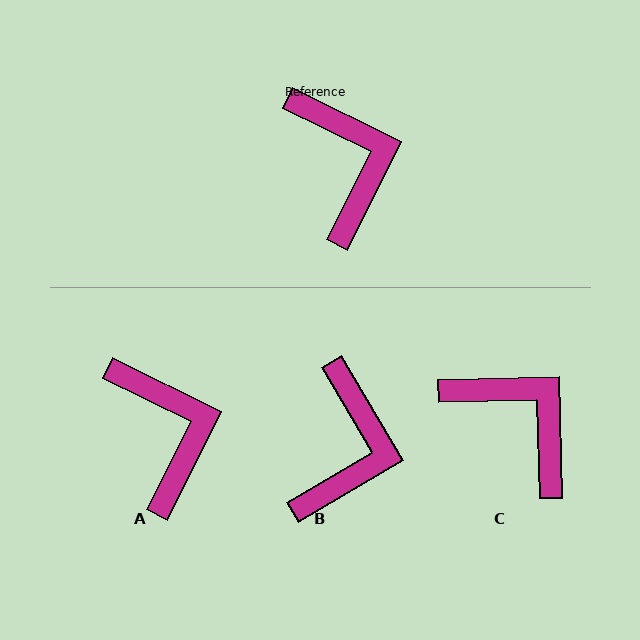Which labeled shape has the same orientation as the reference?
A.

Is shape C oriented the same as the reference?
No, it is off by about 28 degrees.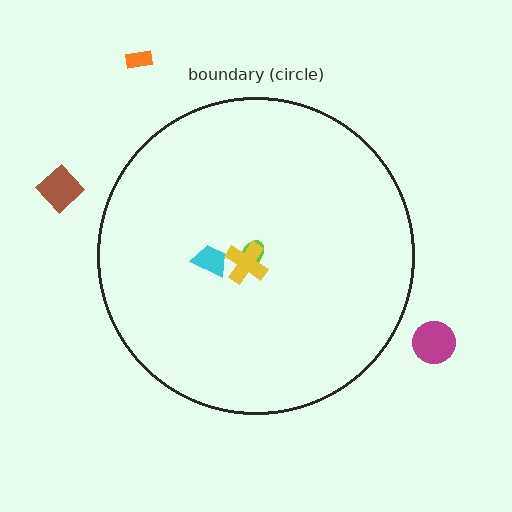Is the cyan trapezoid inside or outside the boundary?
Inside.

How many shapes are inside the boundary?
3 inside, 3 outside.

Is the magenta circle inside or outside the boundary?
Outside.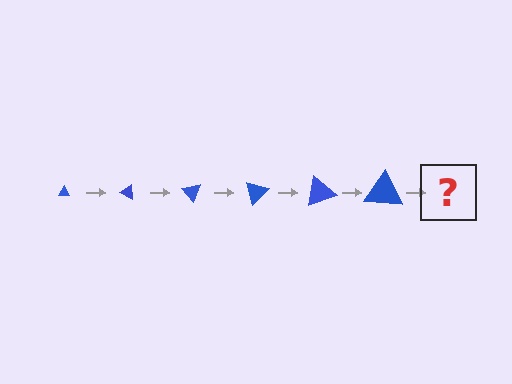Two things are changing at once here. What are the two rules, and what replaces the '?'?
The two rules are that the triangle grows larger each step and it rotates 25 degrees each step. The '?' should be a triangle, larger than the previous one and rotated 150 degrees from the start.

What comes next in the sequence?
The next element should be a triangle, larger than the previous one and rotated 150 degrees from the start.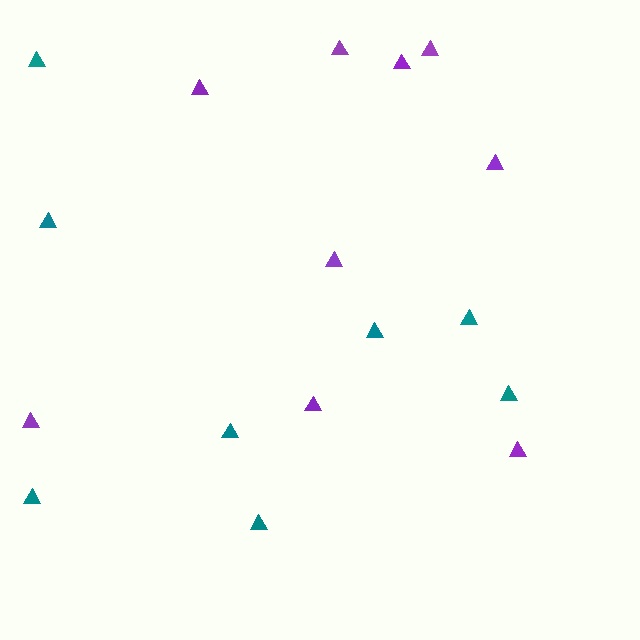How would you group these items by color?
There are 2 groups: one group of teal triangles (8) and one group of purple triangles (9).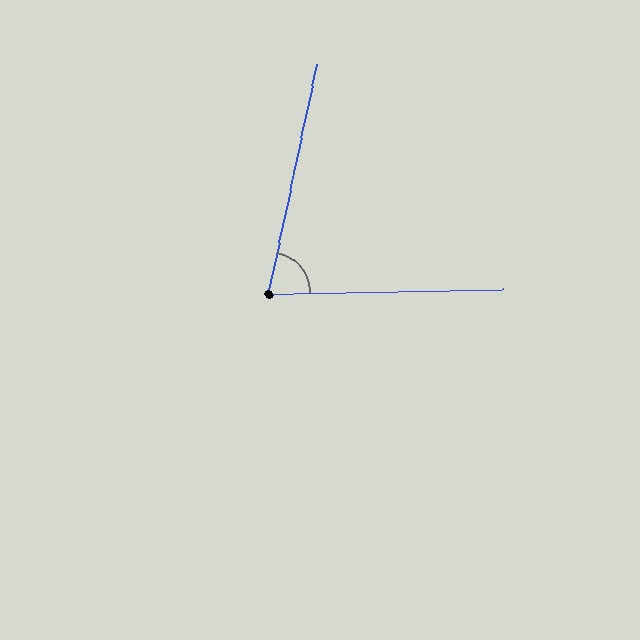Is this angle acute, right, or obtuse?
It is acute.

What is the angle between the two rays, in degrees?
Approximately 77 degrees.